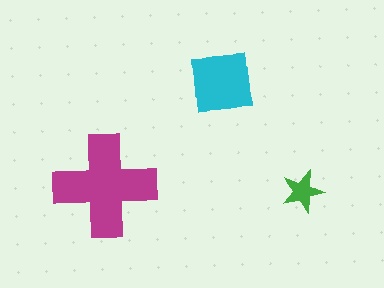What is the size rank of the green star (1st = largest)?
3rd.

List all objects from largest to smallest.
The magenta cross, the cyan square, the green star.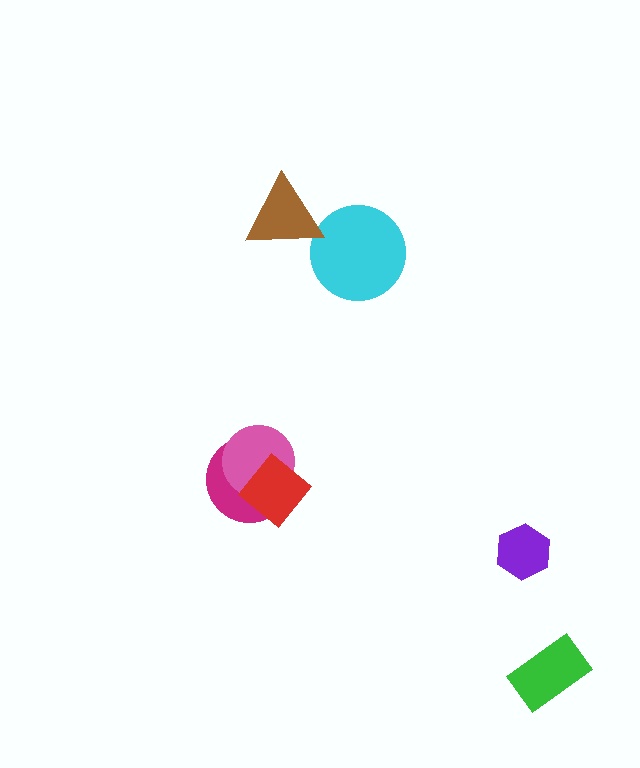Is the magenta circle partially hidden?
Yes, it is partially covered by another shape.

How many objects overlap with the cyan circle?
1 object overlaps with the cyan circle.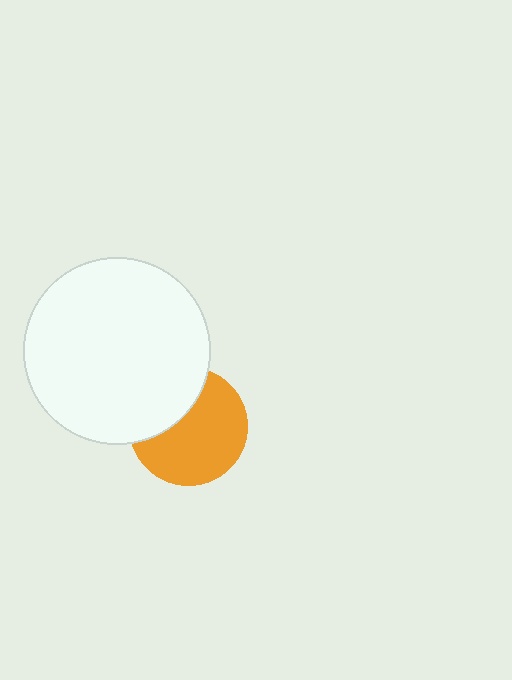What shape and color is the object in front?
The object in front is a white circle.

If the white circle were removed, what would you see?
You would see the complete orange circle.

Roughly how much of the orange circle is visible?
Most of it is visible (roughly 67%).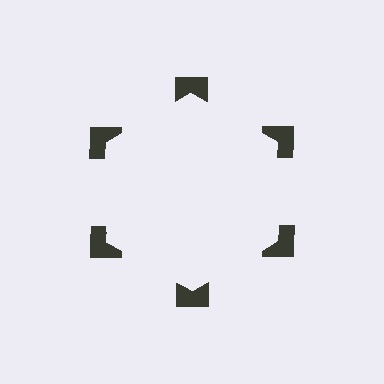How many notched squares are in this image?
There are 6 — one at each vertex of the illusory hexagon.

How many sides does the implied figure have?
6 sides.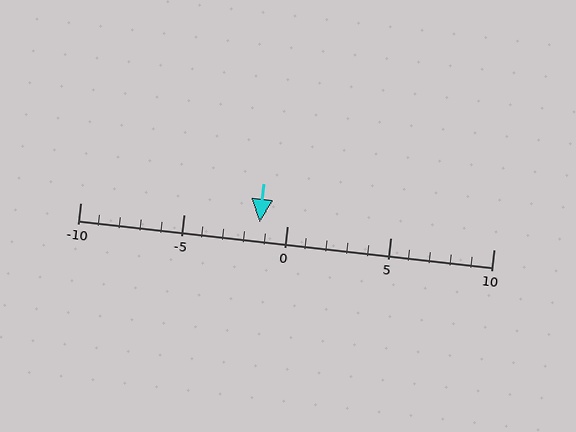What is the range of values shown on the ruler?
The ruler shows values from -10 to 10.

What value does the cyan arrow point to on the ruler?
The cyan arrow points to approximately -1.